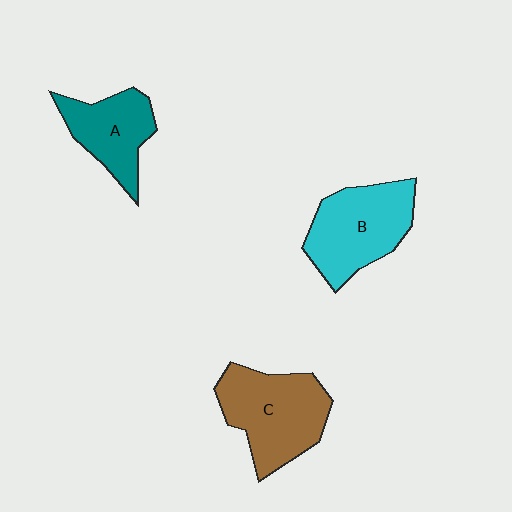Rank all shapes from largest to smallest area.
From largest to smallest: C (brown), B (cyan), A (teal).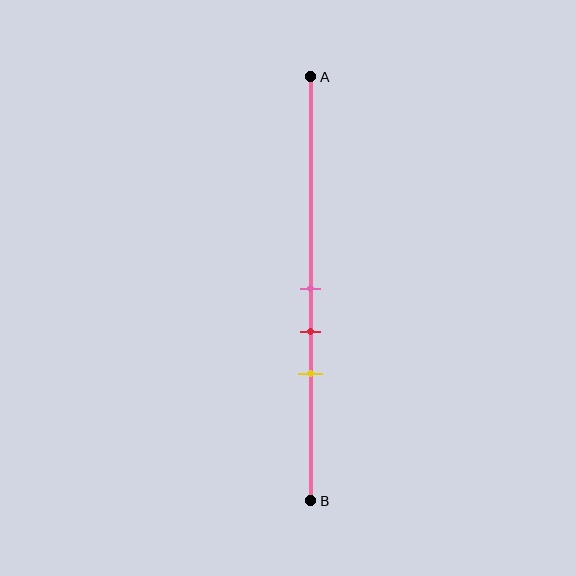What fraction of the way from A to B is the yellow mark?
The yellow mark is approximately 70% (0.7) of the way from A to B.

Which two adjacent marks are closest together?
The pink and red marks are the closest adjacent pair.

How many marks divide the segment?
There are 3 marks dividing the segment.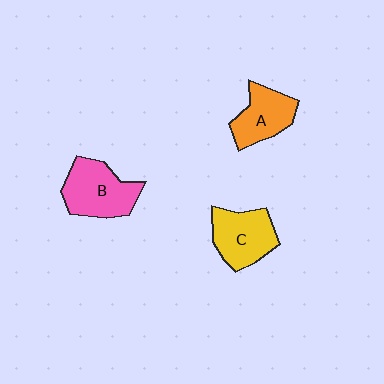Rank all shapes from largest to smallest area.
From largest to smallest: B (pink), C (yellow), A (orange).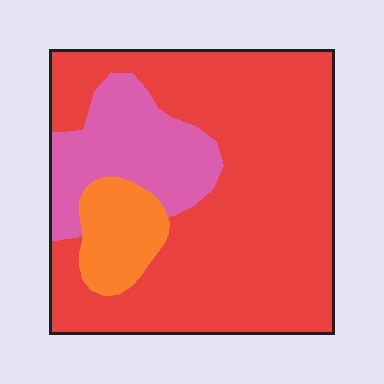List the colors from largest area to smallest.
From largest to smallest: red, pink, orange.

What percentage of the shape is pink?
Pink takes up about one fifth (1/5) of the shape.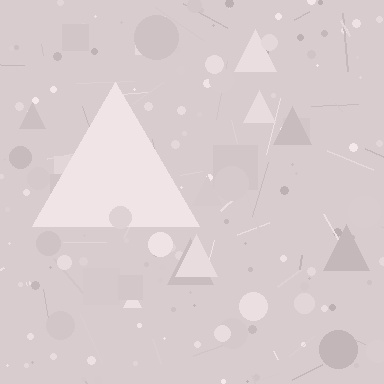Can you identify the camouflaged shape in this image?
The camouflaged shape is a triangle.